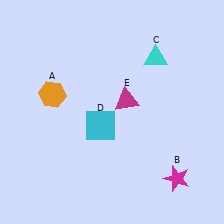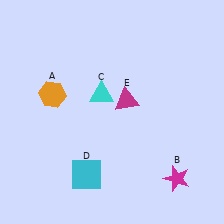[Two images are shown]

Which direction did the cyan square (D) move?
The cyan square (D) moved down.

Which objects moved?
The objects that moved are: the cyan triangle (C), the cyan square (D).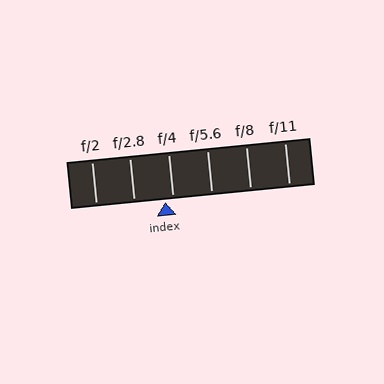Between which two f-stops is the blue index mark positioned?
The index mark is between f/2.8 and f/4.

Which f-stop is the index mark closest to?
The index mark is closest to f/4.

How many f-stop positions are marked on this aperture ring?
There are 6 f-stop positions marked.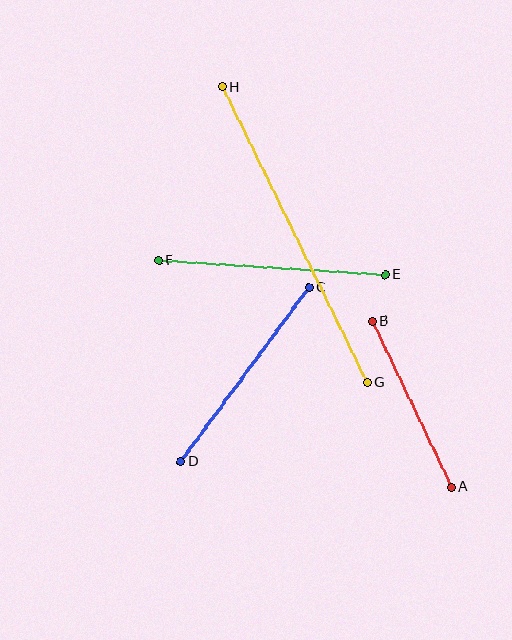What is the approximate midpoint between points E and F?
The midpoint is at approximately (272, 267) pixels.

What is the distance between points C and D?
The distance is approximately 216 pixels.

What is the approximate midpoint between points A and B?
The midpoint is at approximately (412, 404) pixels.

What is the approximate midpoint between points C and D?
The midpoint is at approximately (245, 375) pixels.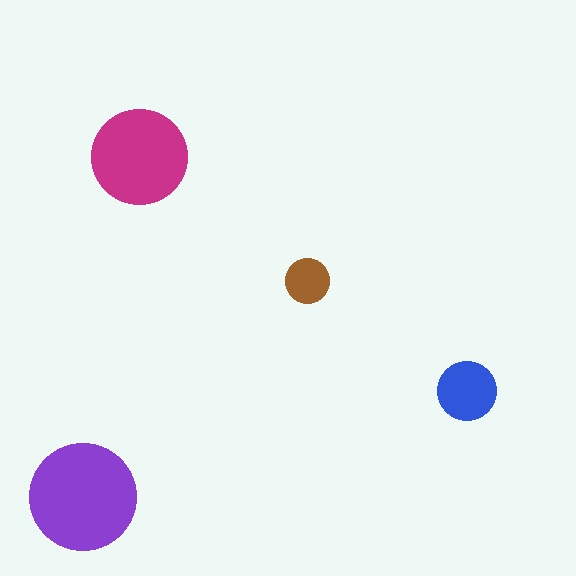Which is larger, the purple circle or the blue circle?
The purple one.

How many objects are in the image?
There are 4 objects in the image.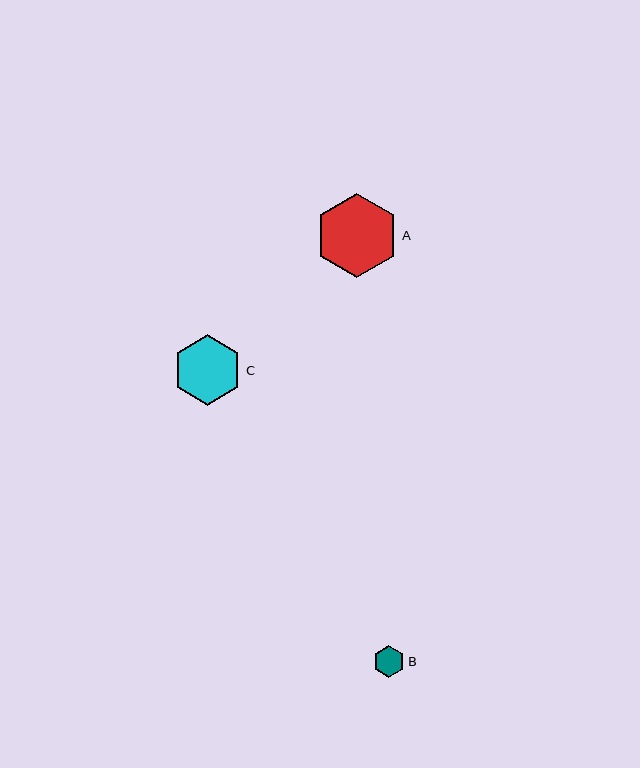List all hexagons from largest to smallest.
From largest to smallest: A, C, B.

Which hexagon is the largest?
Hexagon A is the largest with a size of approximately 84 pixels.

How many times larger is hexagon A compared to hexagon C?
Hexagon A is approximately 1.2 times the size of hexagon C.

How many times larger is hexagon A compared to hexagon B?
Hexagon A is approximately 2.7 times the size of hexagon B.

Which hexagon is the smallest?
Hexagon B is the smallest with a size of approximately 32 pixels.